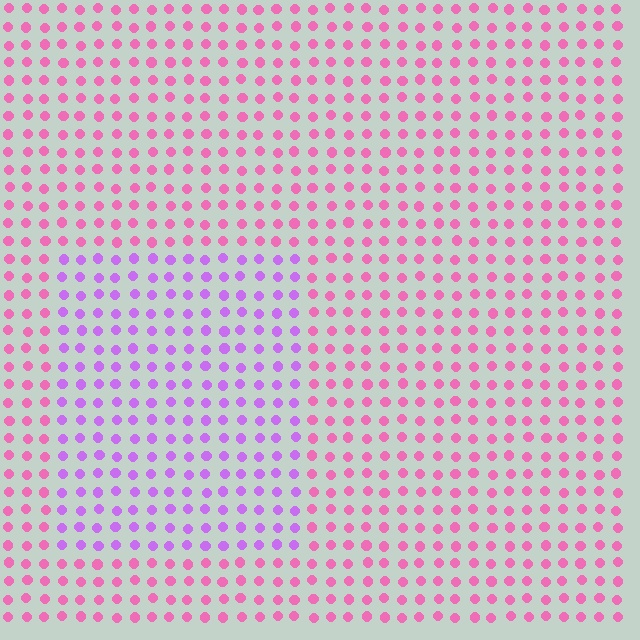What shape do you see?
I see a rectangle.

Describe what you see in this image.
The image is filled with small pink elements in a uniform arrangement. A rectangle-shaped region is visible where the elements are tinted to a slightly different hue, forming a subtle color boundary.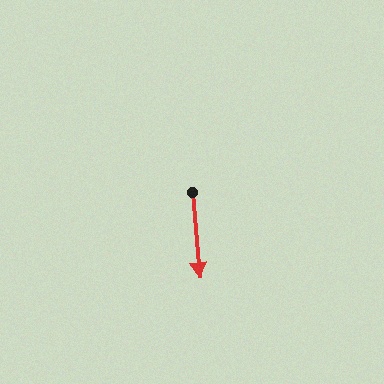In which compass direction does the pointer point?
South.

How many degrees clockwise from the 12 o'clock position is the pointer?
Approximately 175 degrees.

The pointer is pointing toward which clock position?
Roughly 6 o'clock.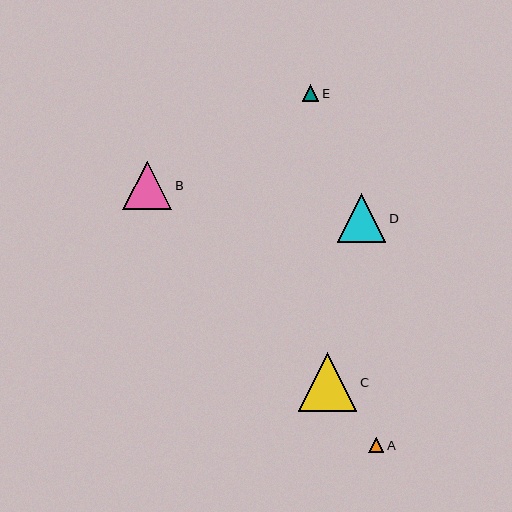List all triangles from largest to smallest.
From largest to smallest: C, D, B, E, A.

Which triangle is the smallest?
Triangle A is the smallest with a size of approximately 15 pixels.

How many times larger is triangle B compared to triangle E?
Triangle B is approximately 3.0 times the size of triangle E.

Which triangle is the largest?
Triangle C is the largest with a size of approximately 59 pixels.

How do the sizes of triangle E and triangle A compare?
Triangle E and triangle A are approximately the same size.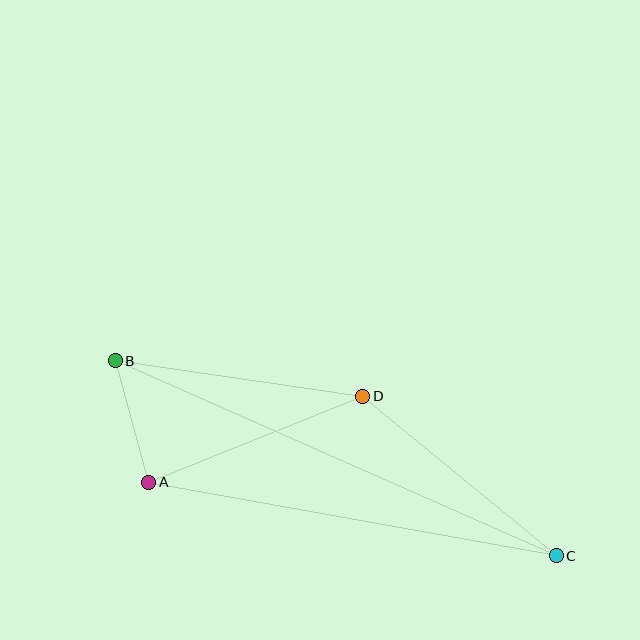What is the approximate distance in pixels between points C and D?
The distance between C and D is approximately 251 pixels.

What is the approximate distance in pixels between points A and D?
The distance between A and D is approximately 231 pixels.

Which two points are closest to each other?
Points A and B are closest to each other.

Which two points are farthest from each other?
Points B and C are farthest from each other.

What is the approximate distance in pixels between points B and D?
The distance between B and D is approximately 250 pixels.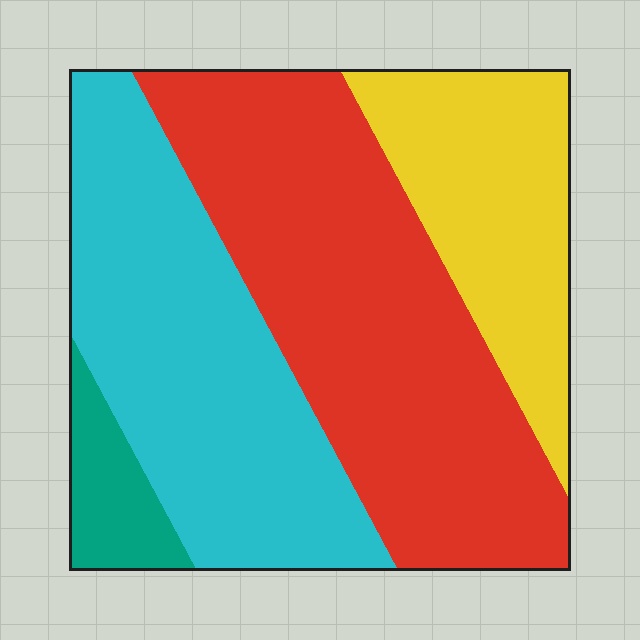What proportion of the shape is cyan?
Cyan covers around 35% of the shape.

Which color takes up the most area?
Red, at roughly 40%.